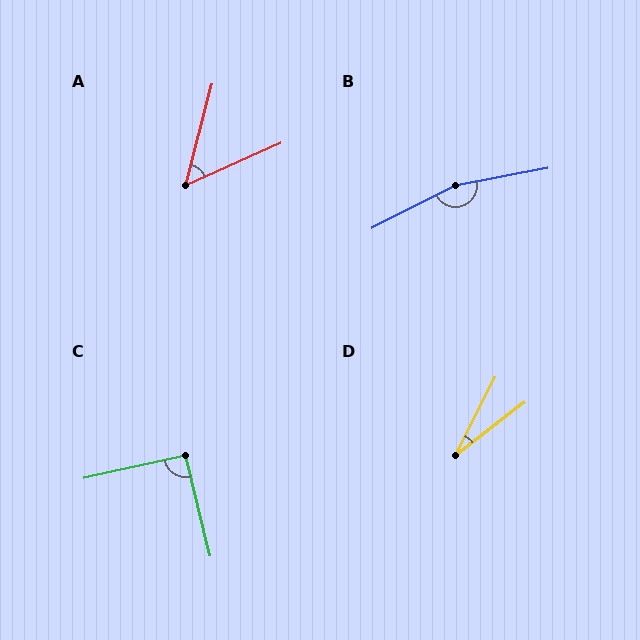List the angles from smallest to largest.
D (26°), A (51°), C (91°), B (164°).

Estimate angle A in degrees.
Approximately 51 degrees.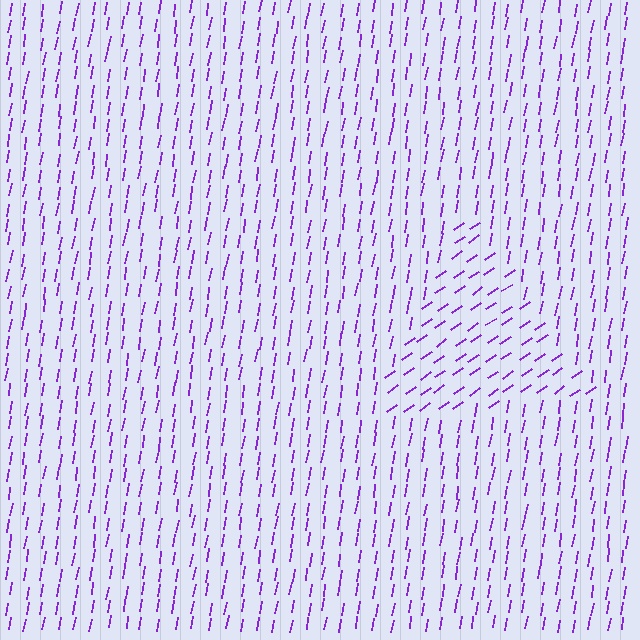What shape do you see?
I see a triangle.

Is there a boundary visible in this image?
Yes, there is a texture boundary formed by a change in line orientation.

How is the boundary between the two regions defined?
The boundary is defined purely by a change in line orientation (approximately 45 degrees difference). All lines are the same color and thickness.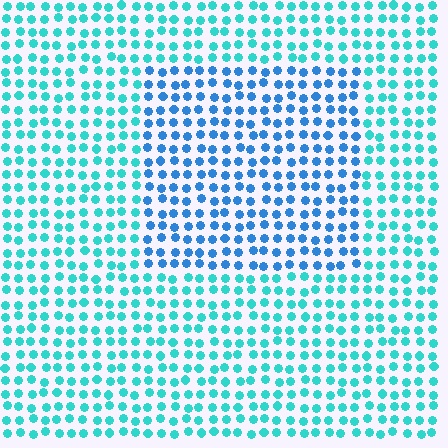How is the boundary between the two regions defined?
The boundary is defined purely by a slight shift in hue (about 34 degrees). Spacing, size, and orientation are identical on both sides.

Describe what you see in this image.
The image is filled with small cyan elements in a uniform arrangement. A rectangle-shaped region is visible where the elements are tinted to a slightly different hue, forming a subtle color boundary.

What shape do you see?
I see a rectangle.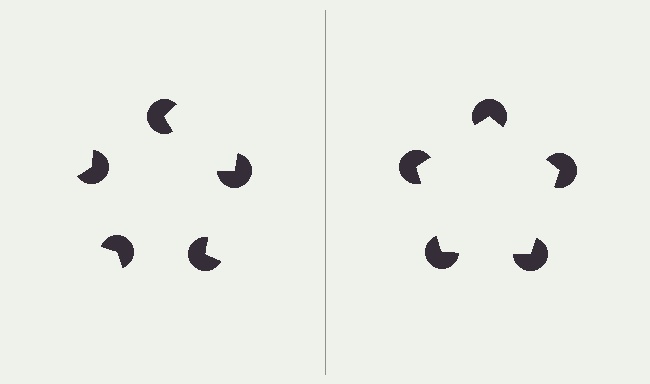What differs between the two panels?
The pac-man discs are positioned identically on both sides; only the wedge orientations differ. On the right they align to a pentagon; on the left they are misaligned.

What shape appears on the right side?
An illusory pentagon.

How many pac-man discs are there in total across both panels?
10 — 5 on each side.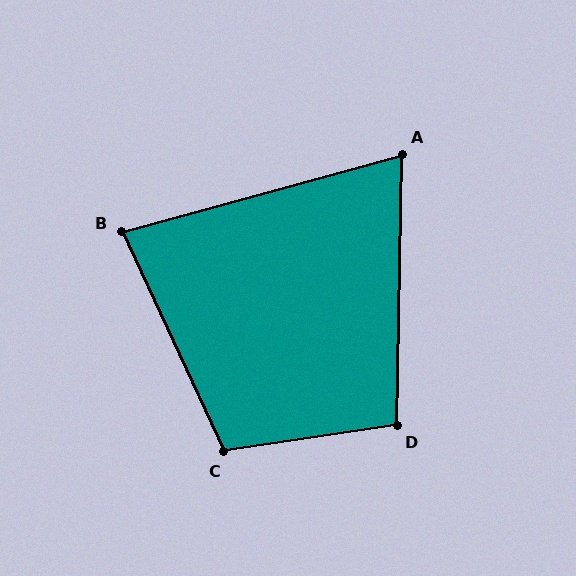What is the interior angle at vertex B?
Approximately 80 degrees (acute).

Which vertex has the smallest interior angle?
A, at approximately 74 degrees.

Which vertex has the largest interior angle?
C, at approximately 106 degrees.